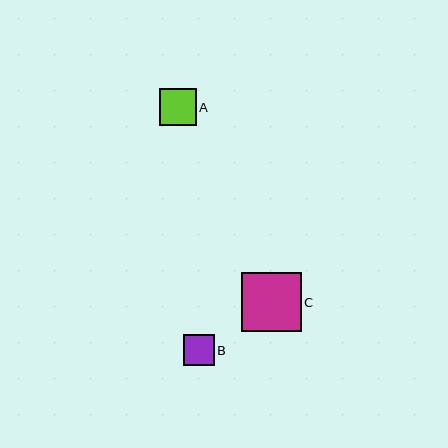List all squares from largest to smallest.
From largest to smallest: C, A, B.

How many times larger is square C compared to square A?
Square C is approximately 1.6 times the size of square A.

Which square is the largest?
Square C is the largest with a size of approximately 60 pixels.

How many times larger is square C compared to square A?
Square C is approximately 1.6 times the size of square A.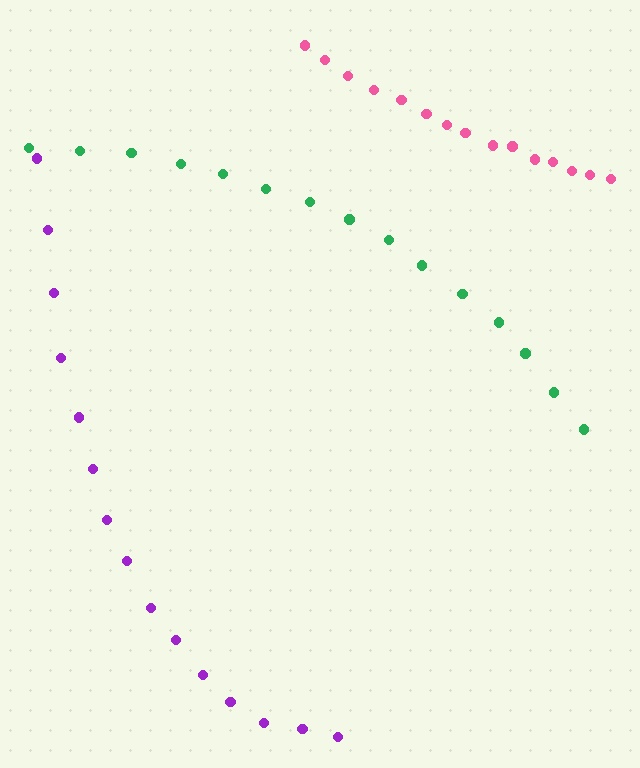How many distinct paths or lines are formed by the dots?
There are 3 distinct paths.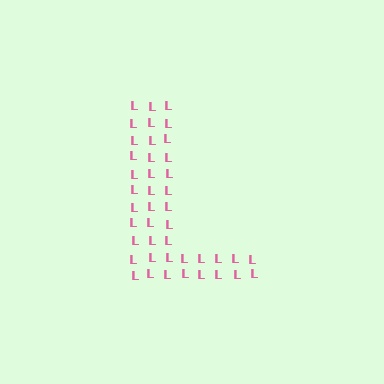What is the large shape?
The large shape is the letter L.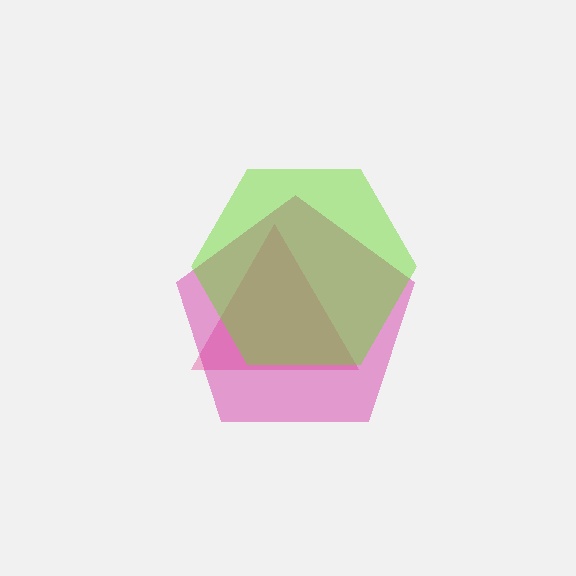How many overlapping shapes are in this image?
There are 3 overlapping shapes in the image.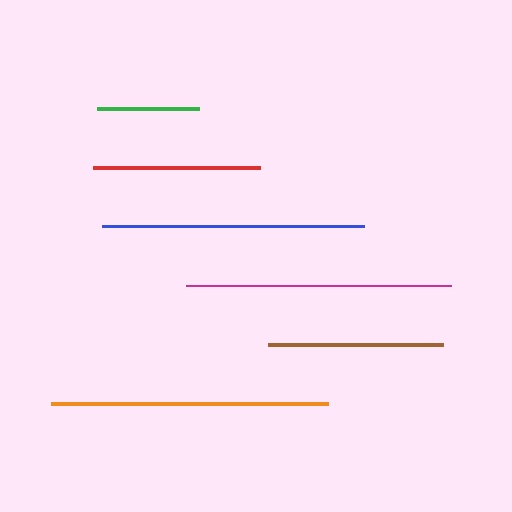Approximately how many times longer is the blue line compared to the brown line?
The blue line is approximately 1.5 times the length of the brown line.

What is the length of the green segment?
The green segment is approximately 103 pixels long.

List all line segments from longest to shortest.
From longest to shortest: orange, magenta, blue, brown, red, green.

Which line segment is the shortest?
The green line is the shortest at approximately 103 pixels.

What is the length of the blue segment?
The blue segment is approximately 262 pixels long.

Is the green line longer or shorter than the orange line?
The orange line is longer than the green line.